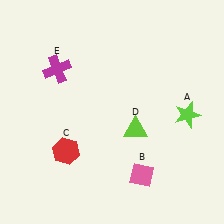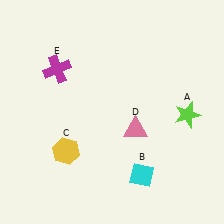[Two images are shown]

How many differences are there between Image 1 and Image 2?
There are 3 differences between the two images.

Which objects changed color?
B changed from pink to cyan. C changed from red to yellow. D changed from lime to pink.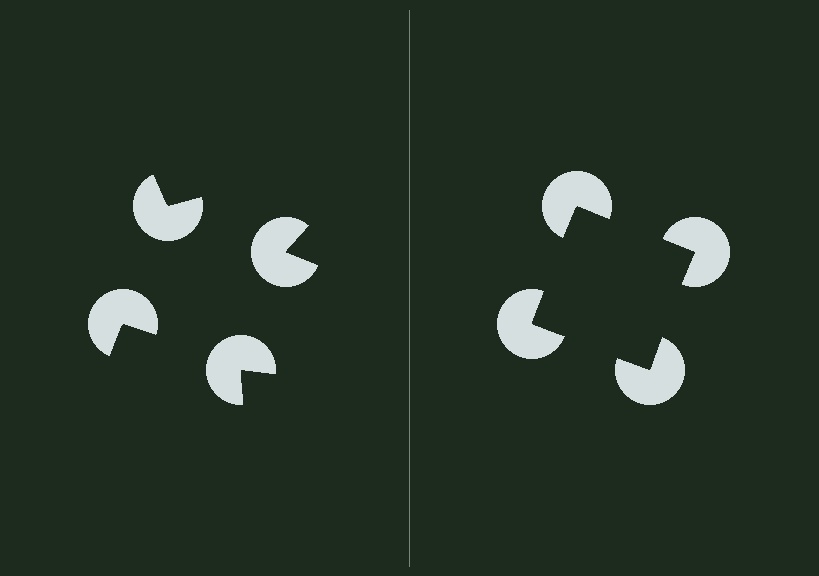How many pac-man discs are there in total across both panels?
8 — 4 on each side.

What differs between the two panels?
The pac-man discs are positioned identically on both sides; only the wedge orientations differ. On the right they align to a square; on the left they are misaligned.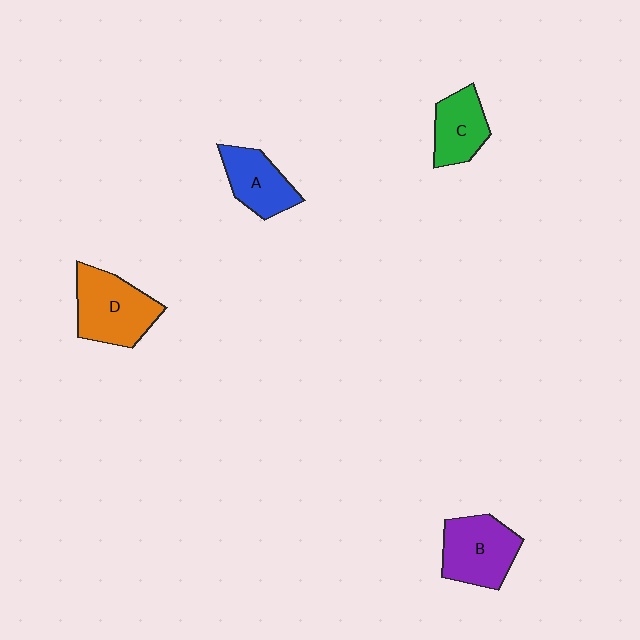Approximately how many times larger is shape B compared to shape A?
Approximately 1.3 times.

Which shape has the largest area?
Shape D (orange).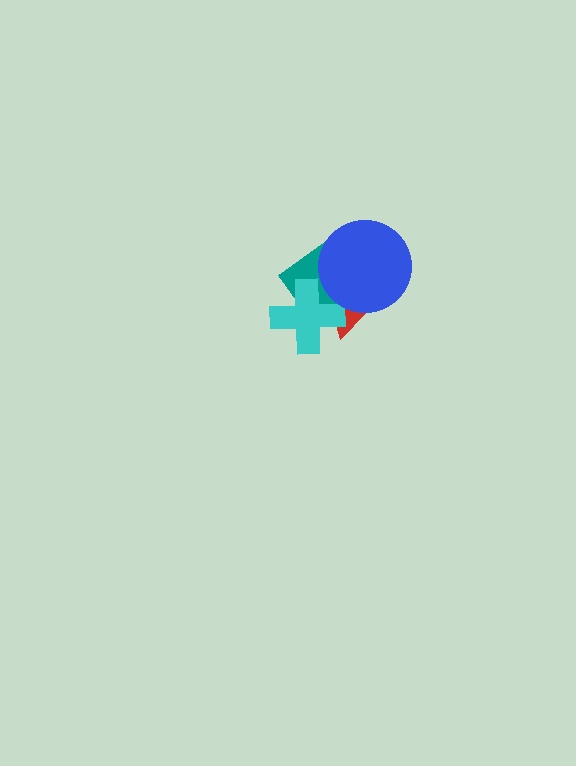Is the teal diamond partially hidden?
Yes, it is partially covered by another shape.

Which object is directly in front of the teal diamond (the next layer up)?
The cyan cross is directly in front of the teal diamond.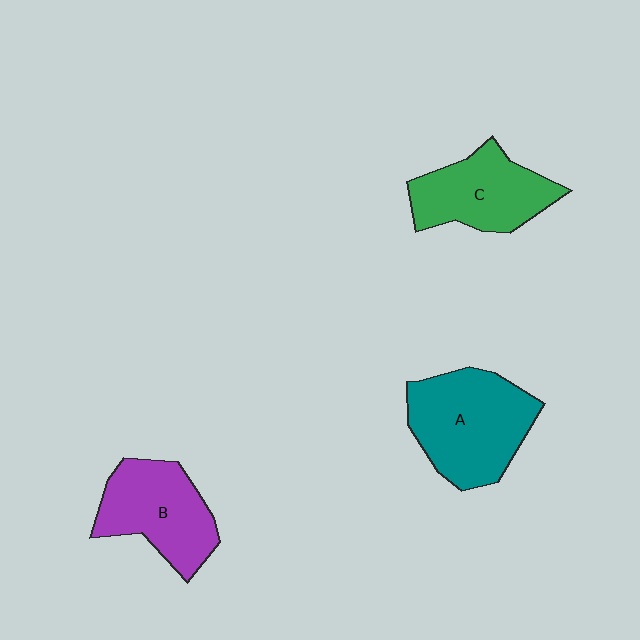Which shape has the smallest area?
Shape C (green).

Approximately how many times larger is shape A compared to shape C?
Approximately 1.3 times.